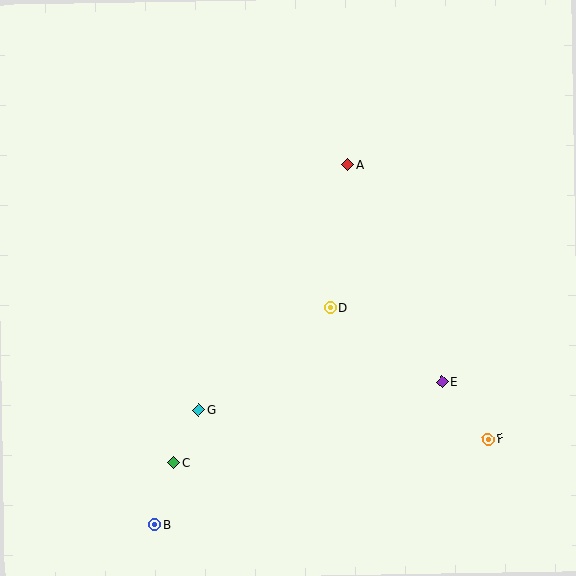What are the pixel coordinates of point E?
Point E is at (442, 382).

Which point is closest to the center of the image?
Point D at (331, 308) is closest to the center.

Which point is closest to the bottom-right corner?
Point F is closest to the bottom-right corner.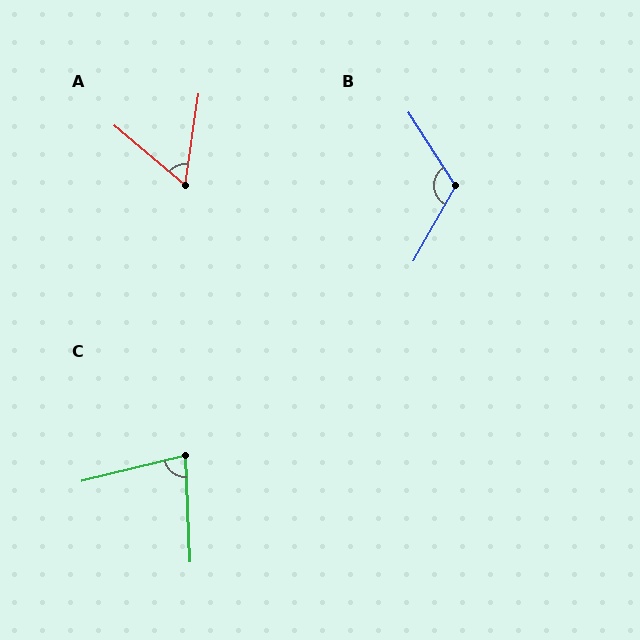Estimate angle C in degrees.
Approximately 78 degrees.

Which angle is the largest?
B, at approximately 118 degrees.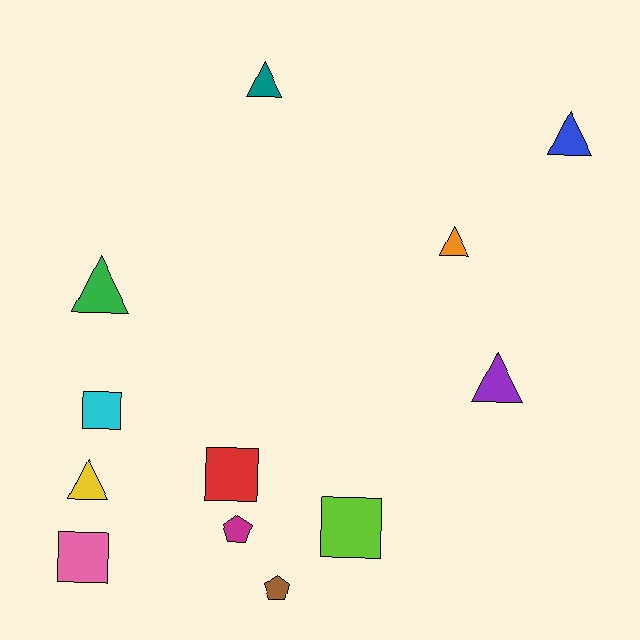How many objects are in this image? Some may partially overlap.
There are 12 objects.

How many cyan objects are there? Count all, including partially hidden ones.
There is 1 cyan object.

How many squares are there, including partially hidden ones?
There are 4 squares.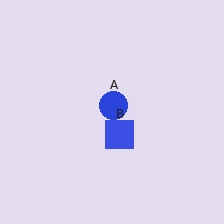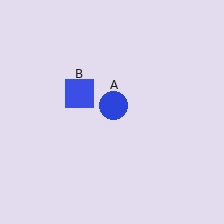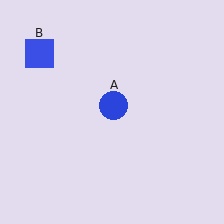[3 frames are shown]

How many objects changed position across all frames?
1 object changed position: blue square (object B).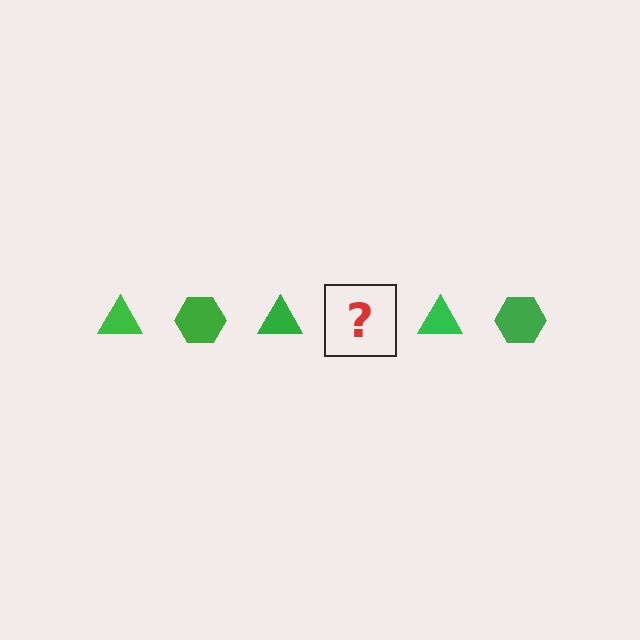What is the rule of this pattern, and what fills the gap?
The rule is that the pattern cycles through triangle, hexagon shapes in green. The gap should be filled with a green hexagon.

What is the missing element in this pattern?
The missing element is a green hexagon.